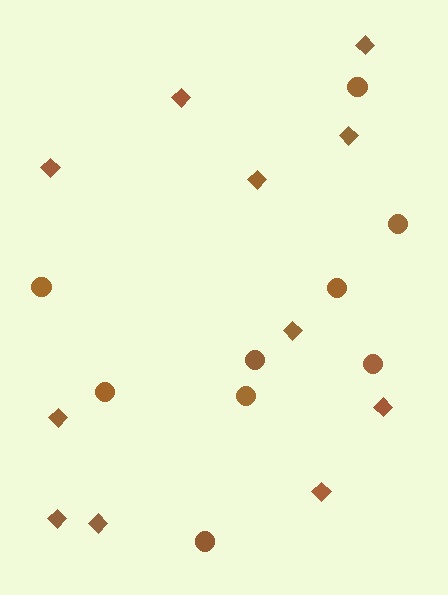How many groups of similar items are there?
There are 2 groups: one group of circles (9) and one group of diamonds (11).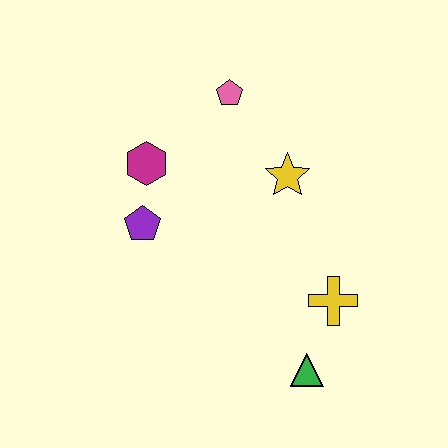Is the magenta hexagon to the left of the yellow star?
Yes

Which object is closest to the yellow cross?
The green triangle is closest to the yellow cross.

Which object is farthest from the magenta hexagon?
The green triangle is farthest from the magenta hexagon.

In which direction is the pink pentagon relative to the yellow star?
The pink pentagon is above the yellow star.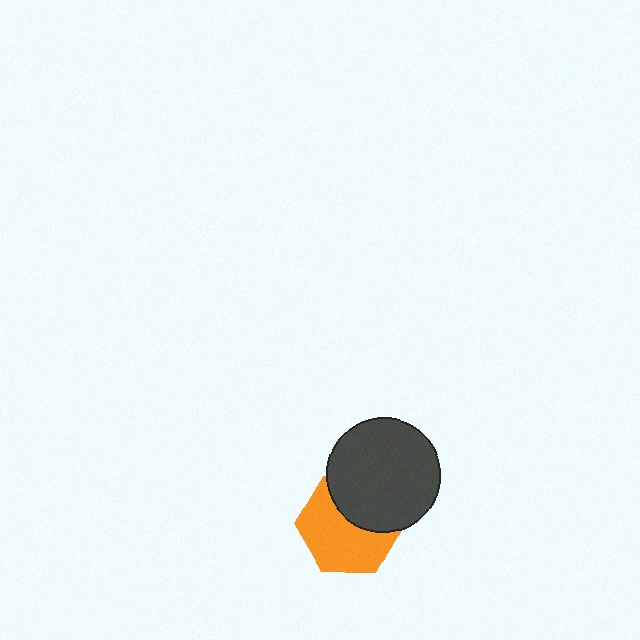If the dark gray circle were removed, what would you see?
You would see the complete orange hexagon.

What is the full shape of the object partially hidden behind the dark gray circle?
The partially hidden object is an orange hexagon.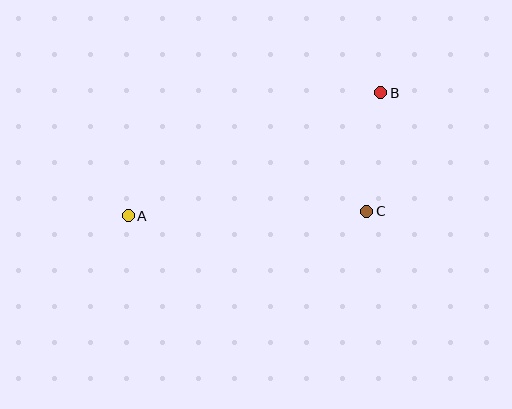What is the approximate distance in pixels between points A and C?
The distance between A and C is approximately 239 pixels.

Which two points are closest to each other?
Points B and C are closest to each other.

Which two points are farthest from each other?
Points A and B are farthest from each other.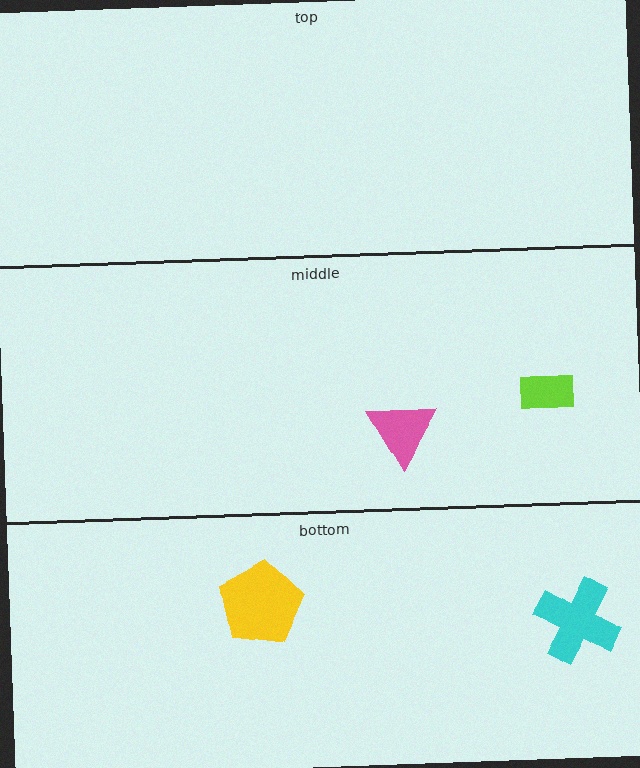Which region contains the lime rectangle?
The middle region.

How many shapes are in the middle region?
2.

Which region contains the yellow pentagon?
The bottom region.